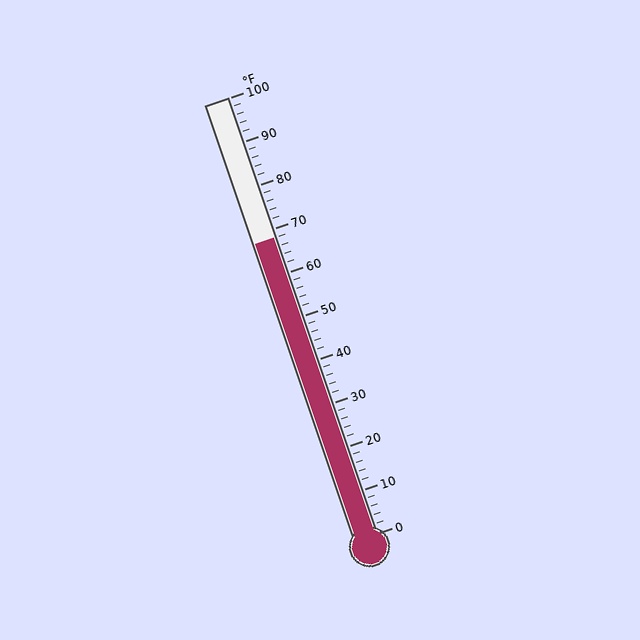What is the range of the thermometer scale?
The thermometer scale ranges from 0°F to 100°F.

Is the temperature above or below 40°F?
The temperature is above 40°F.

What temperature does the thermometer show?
The thermometer shows approximately 68°F.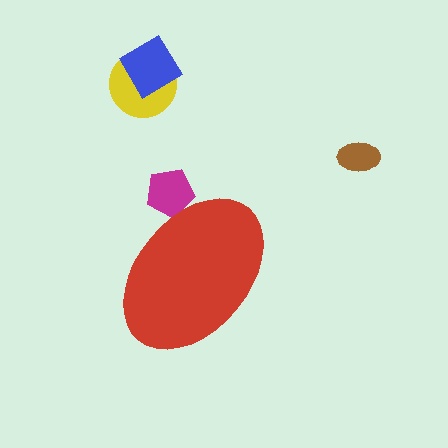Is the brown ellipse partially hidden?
No, the brown ellipse is fully visible.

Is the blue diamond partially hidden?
No, the blue diamond is fully visible.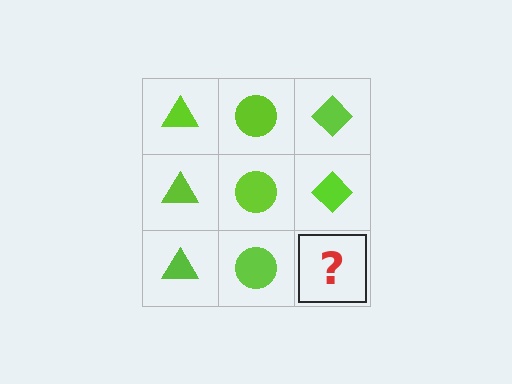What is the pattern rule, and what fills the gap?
The rule is that each column has a consistent shape. The gap should be filled with a lime diamond.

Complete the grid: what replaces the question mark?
The question mark should be replaced with a lime diamond.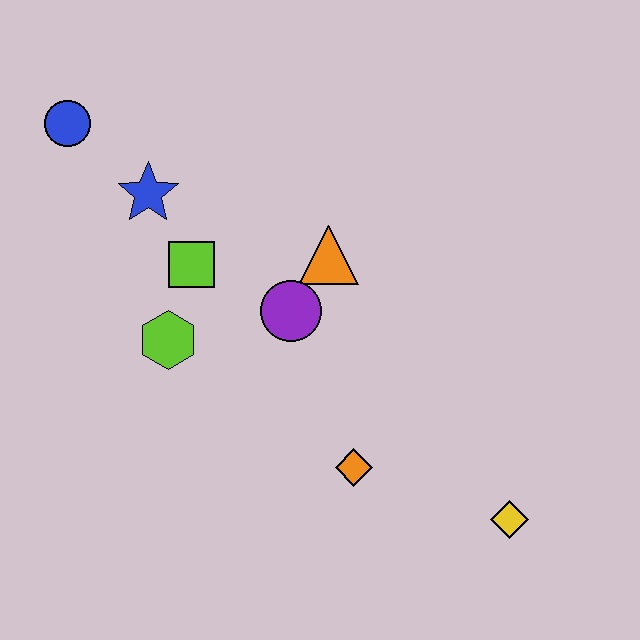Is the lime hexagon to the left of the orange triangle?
Yes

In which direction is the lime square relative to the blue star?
The lime square is below the blue star.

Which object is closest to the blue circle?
The blue star is closest to the blue circle.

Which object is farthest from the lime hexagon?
The yellow diamond is farthest from the lime hexagon.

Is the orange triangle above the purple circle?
Yes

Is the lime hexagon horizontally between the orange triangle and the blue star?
Yes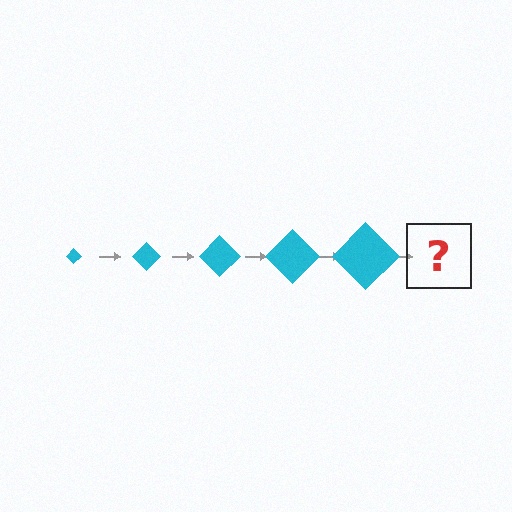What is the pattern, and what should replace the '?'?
The pattern is that the diamond gets progressively larger each step. The '?' should be a cyan diamond, larger than the previous one.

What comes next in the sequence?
The next element should be a cyan diamond, larger than the previous one.